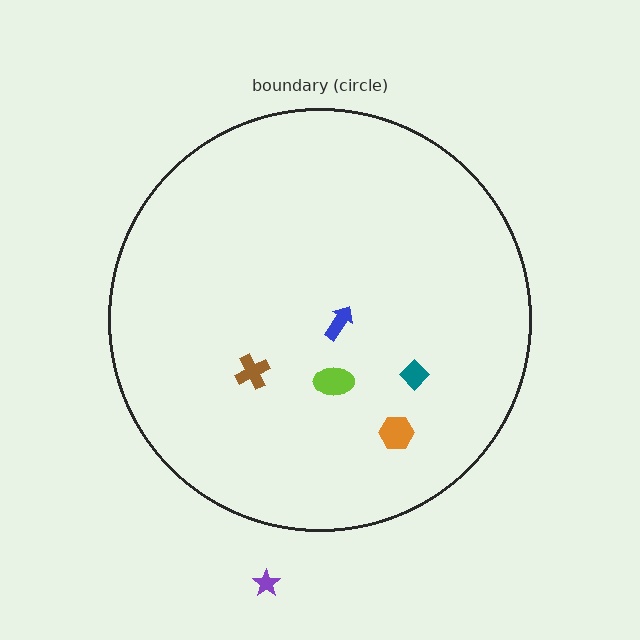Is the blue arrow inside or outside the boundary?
Inside.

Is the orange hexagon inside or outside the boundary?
Inside.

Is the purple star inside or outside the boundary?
Outside.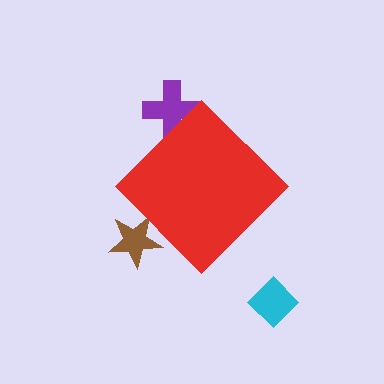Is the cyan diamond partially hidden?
No, the cyan diamond is fully visible.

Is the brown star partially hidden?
Yes, the brown star is partially hidden behind the red diamond.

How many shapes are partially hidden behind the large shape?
2 shapes are partially hidden.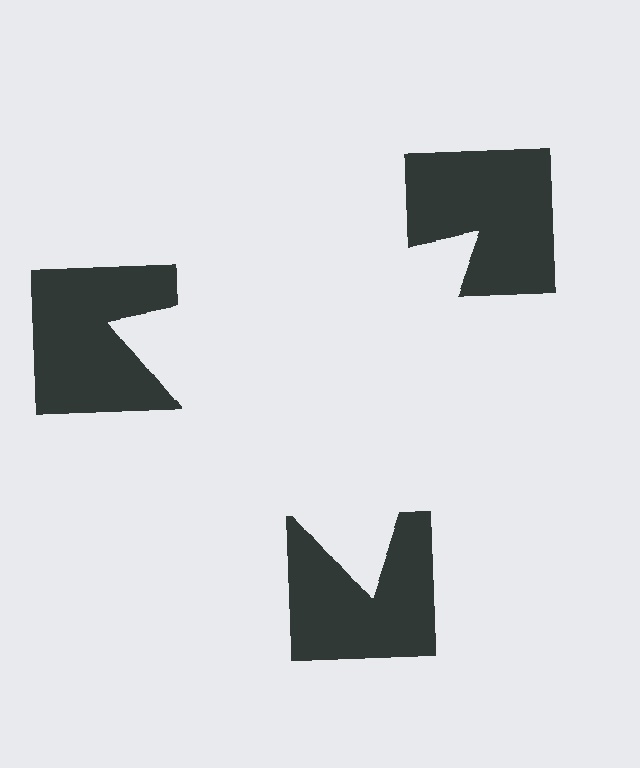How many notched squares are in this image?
There are 3 — one at each vertex of the illusory triangle.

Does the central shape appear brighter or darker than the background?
It typically appears slightly brighter than the background, even though no actual brightness change is drawn.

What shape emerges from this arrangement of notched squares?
An illusory triangle — its edges are inferred from the aligned wedge cuts in the notched squares, not physically drawn.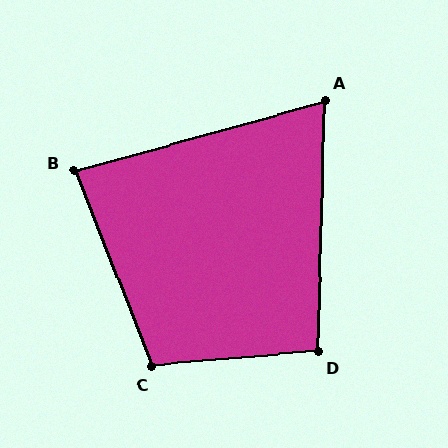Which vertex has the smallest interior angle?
A, at approximately 73 degrees.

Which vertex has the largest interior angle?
C, at approximately 107 degrees.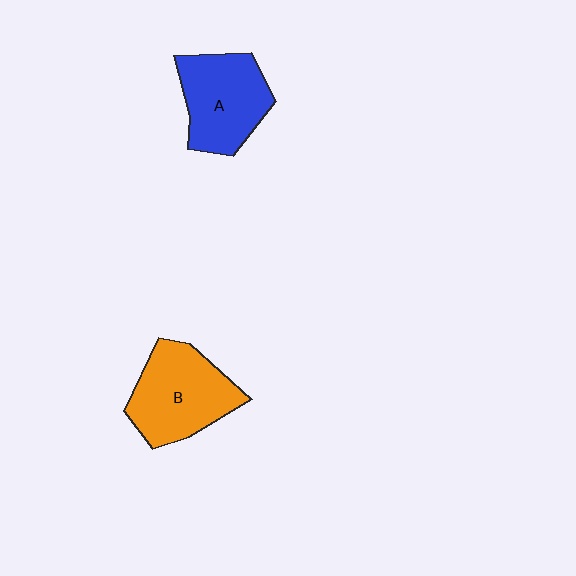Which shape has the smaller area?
Shape A (blue).